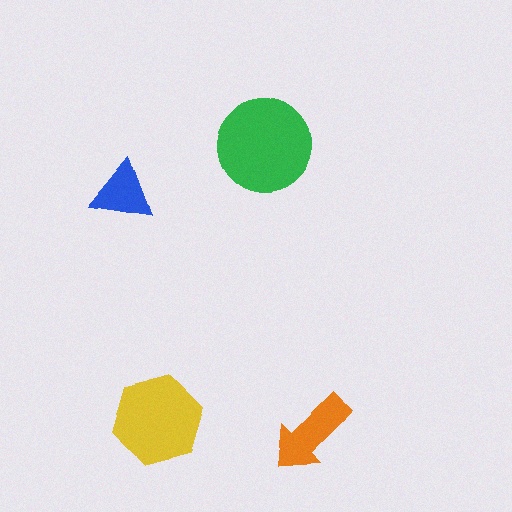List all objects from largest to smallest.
The green circle, the yellow hexagon, the orange arrow, the blue triangle.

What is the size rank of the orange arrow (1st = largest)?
3rd.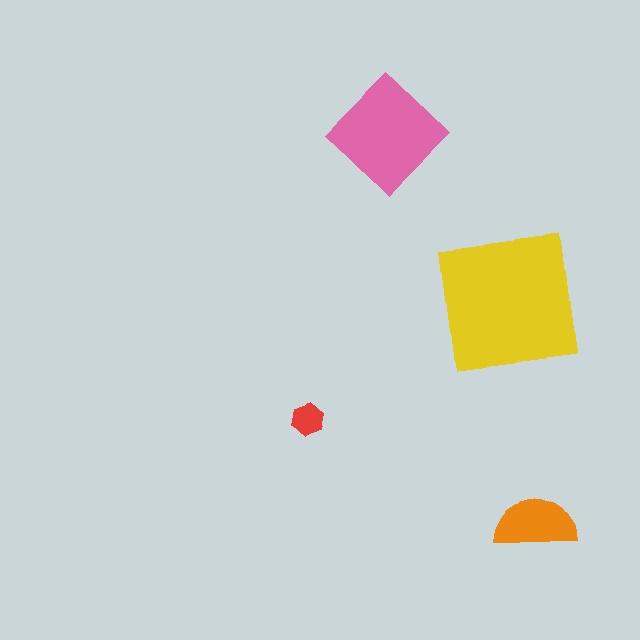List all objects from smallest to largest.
The red hexagon, the orange semicircle, the pink diamond, the yellow square.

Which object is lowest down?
The orange semicircle is bottommost.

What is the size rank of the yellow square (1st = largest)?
1st.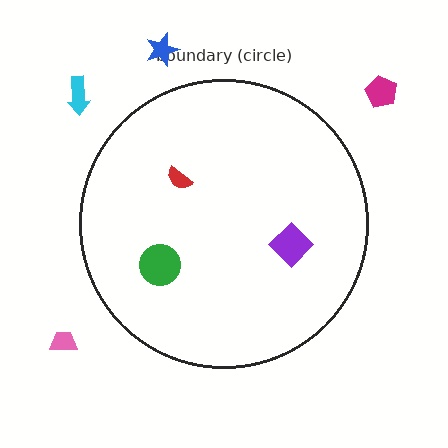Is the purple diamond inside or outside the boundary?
Inside.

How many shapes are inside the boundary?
3 inside, 4 outside.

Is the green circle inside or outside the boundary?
Inside.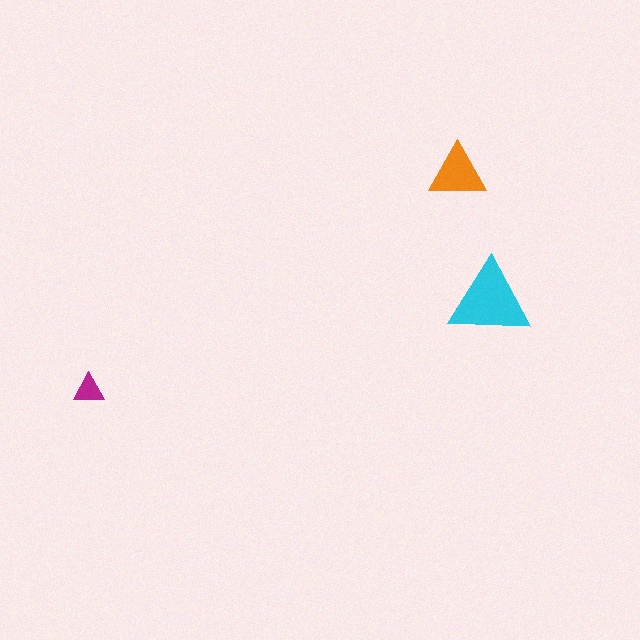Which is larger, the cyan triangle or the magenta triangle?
The cyan one.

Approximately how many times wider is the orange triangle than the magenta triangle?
About 2 times wider.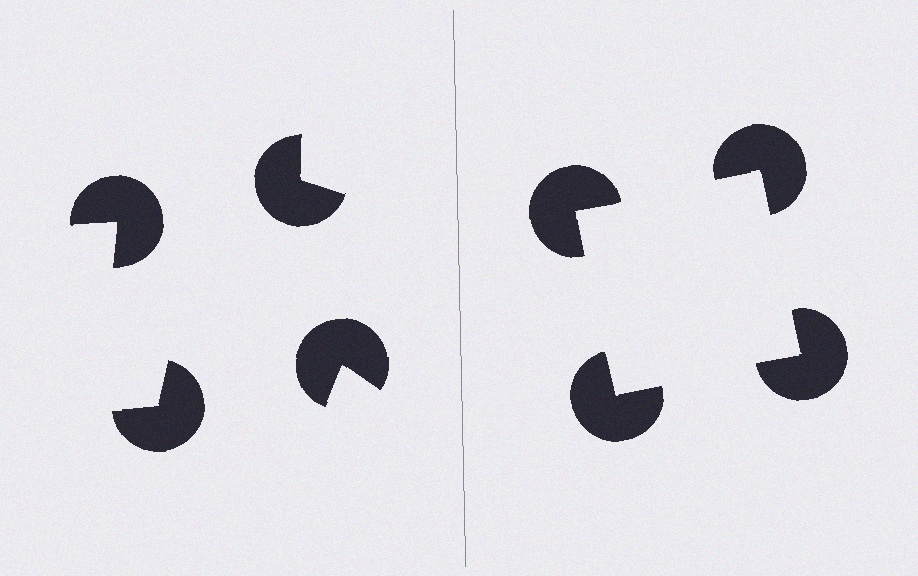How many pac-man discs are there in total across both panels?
8 — 4 on each side.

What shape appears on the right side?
An illusory square.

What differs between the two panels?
The pac-man discs are positioned identically on both sides; only the wedge orientations differ. On the right they align to a square; on the left they are misaligned.